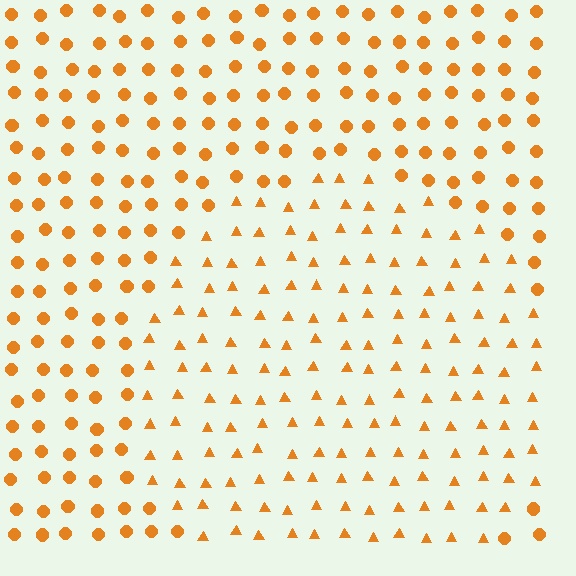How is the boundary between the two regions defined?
The boundary is defined by a change in element shape: triangles inside vs. circles outside. All elements share the same color and spacing.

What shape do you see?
I see a circle.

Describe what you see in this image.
The image is filled with small orange elements arranged in a uniform grid. A circle-shaped region contains triangles, while the surrounding area contains circles. The boundary is defined purely by the change in element shape.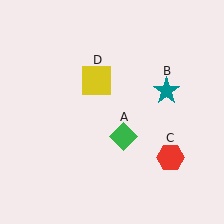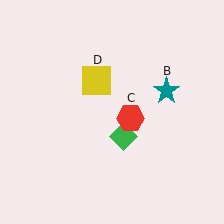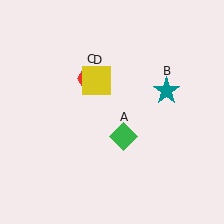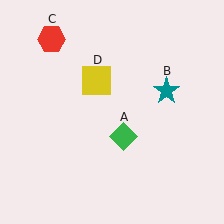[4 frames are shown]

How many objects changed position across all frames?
1 object changed position: red hexagon (object C).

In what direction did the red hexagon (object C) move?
The red hexagon (object C) moved up and to the left.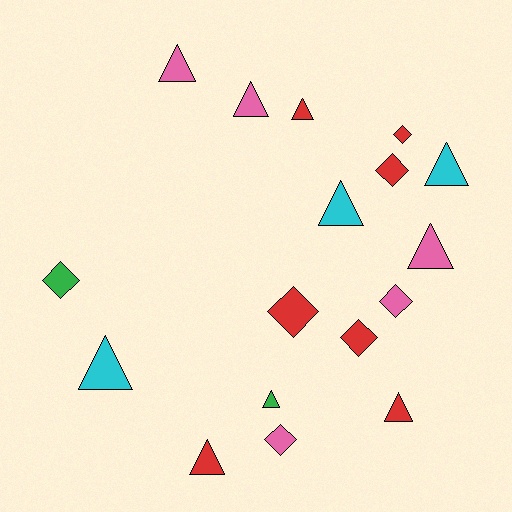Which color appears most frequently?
Red, with 7 objects.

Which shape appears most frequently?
Triangle, with 10 objects.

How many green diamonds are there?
There is 1 green diamond.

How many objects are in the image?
There are 17 objects.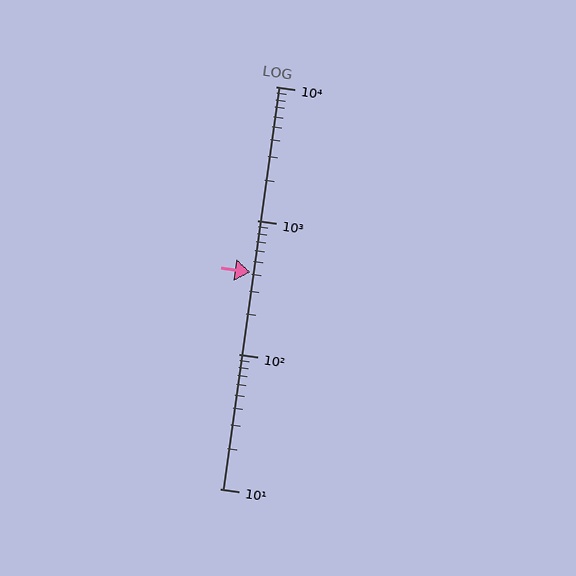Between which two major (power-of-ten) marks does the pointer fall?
The pointer is between 100 and 1000.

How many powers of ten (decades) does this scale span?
The scale spans 3 decades, from 10 to 10000.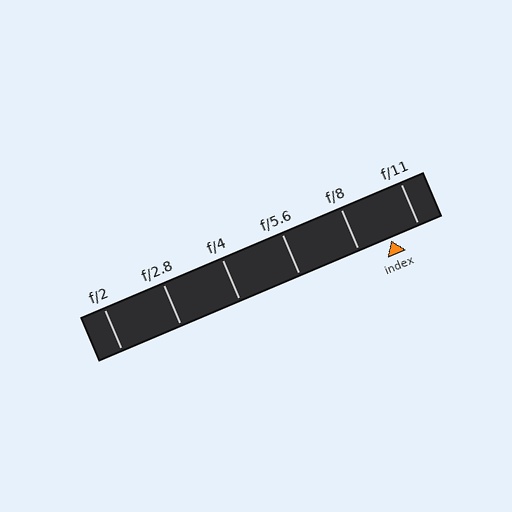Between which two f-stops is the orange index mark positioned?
The index mark is between f/8 and f/11.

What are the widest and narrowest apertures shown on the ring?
The widest aperture shown is f/2 and the narrowest is f/11.